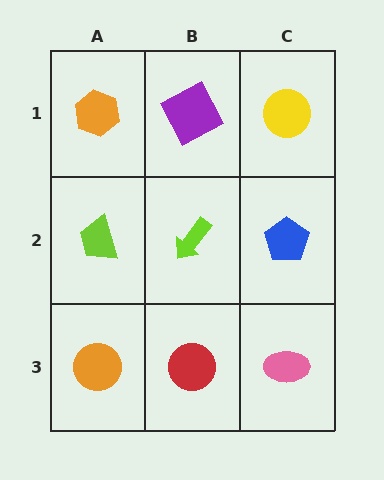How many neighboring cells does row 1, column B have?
3.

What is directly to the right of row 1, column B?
A yellow circle.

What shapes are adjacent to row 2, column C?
A yellow circle (row 1, column C), a pink ellipse (row 3, column C), a lime arrow (row 2, column B).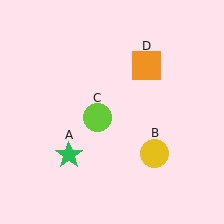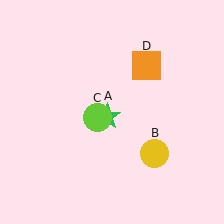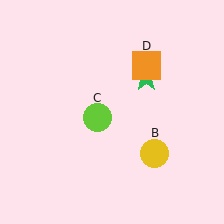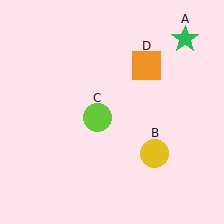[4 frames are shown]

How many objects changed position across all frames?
1 object changed position: green star (object A).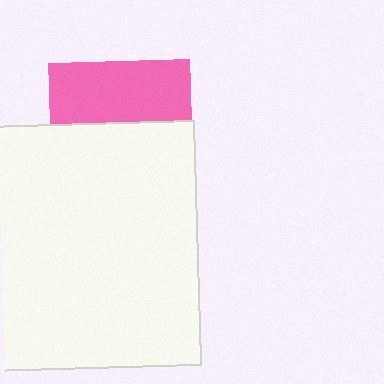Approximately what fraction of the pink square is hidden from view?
Roughly 58% of the pink square is hidden behind the white rectangle.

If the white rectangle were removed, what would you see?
You would see the complete pink square.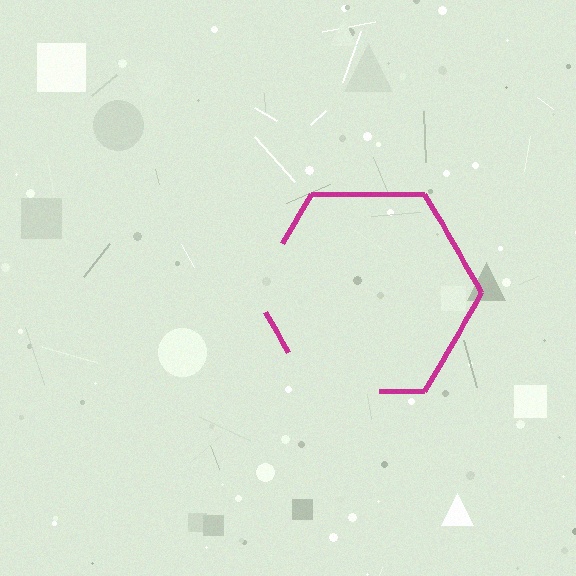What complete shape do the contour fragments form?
The contour fragments form a hexagon.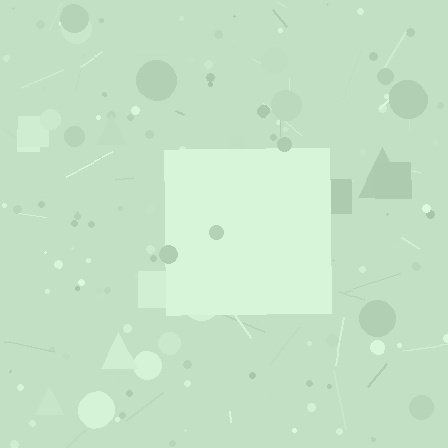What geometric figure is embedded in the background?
A square is embedded in the background.